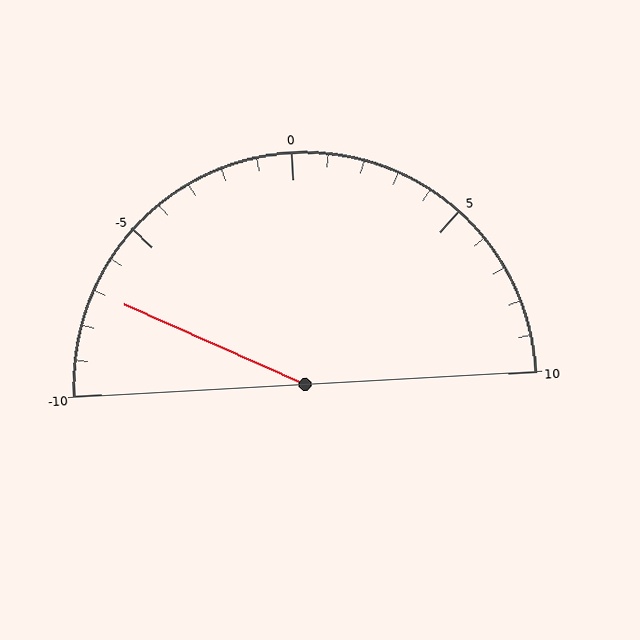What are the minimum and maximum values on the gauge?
The gauge ranges from -10 to 10.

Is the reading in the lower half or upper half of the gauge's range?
The reading is in the lower half of the range (-10 to 10).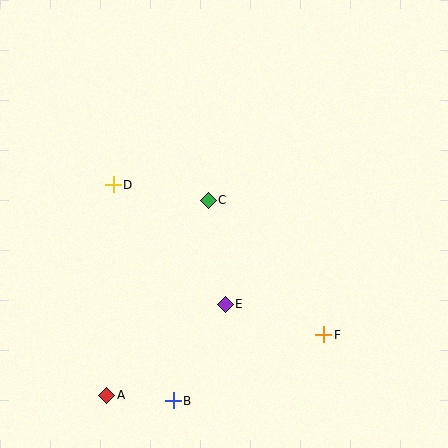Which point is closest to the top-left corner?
Point D is closest to the top-left corner.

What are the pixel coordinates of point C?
Point C is at (208, 200).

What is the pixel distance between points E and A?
The distance between E and A is 149 pixels.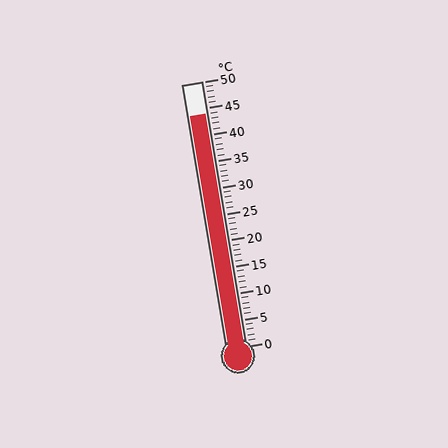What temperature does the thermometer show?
The thermometer shows approximately 44°C.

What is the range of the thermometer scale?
The thermometer scale ranges from 0°C to 50°C.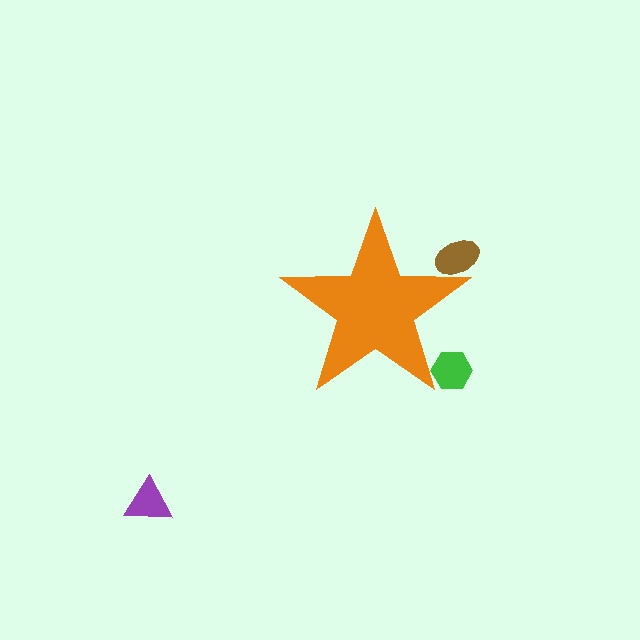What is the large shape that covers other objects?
An orange star.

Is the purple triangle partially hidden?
No, the purple triangle is fully visible.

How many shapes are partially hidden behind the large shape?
2 shapes are partially hidden.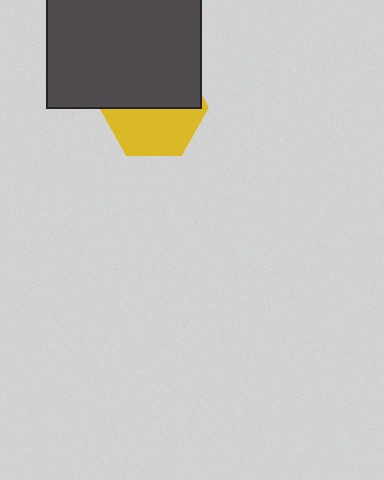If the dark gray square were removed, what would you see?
You would see the complete yellow hexagon.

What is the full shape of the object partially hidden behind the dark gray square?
The partially hidden object is a yellow hexagon.